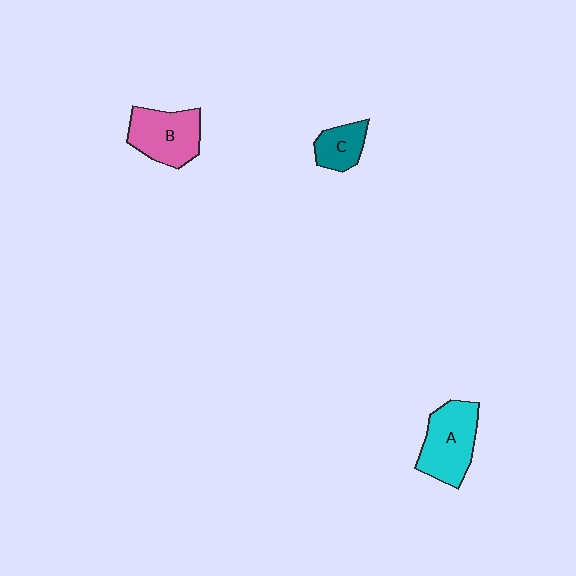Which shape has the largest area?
Shape A (cyan).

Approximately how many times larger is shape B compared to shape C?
Approximately 1.8 times.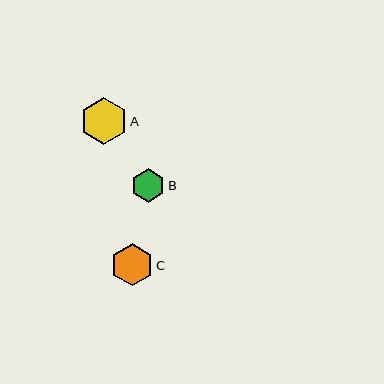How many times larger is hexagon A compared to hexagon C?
Hexagon A is approximately 1.1 times the size of hexagon C.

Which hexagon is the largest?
Hexagon A is the largest with a size of approximately 47 pixels.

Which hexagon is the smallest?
Hexagon B is the smallest with a size of approximately 34 pixels.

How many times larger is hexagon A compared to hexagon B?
Hexagon A is approximately 1.4 times the size of hexagon B.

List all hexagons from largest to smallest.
From largest to smallest: A, C, B.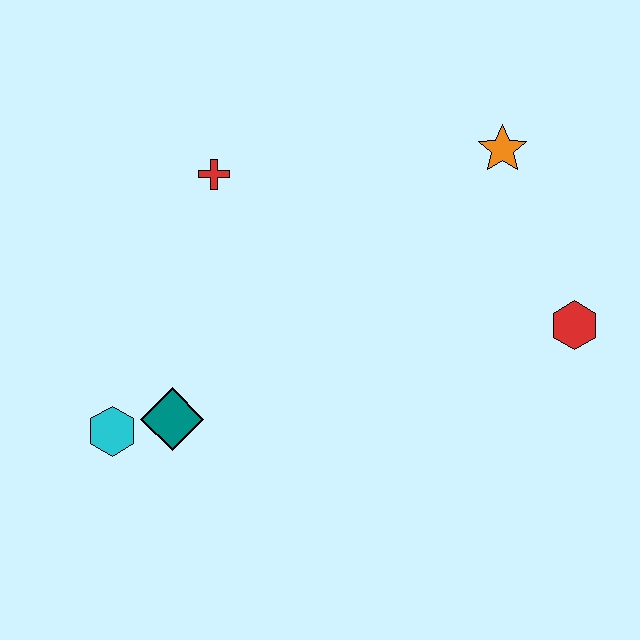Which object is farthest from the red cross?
The red hexagon is farthest from the red cross.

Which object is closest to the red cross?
The teal diamond is closest to the red cross.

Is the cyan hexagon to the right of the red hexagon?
No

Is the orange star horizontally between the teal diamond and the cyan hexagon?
No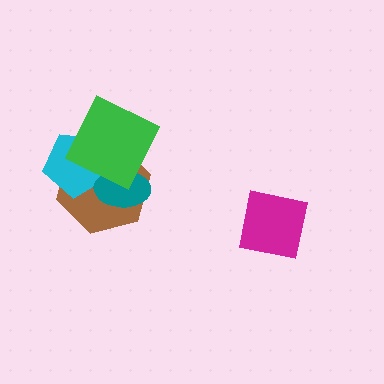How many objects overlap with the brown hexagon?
3 objects overlap with the brown hexagon.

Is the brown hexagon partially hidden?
Yes, it is partially covered by another shape.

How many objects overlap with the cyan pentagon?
3 objects overlap with the cyan pentagon.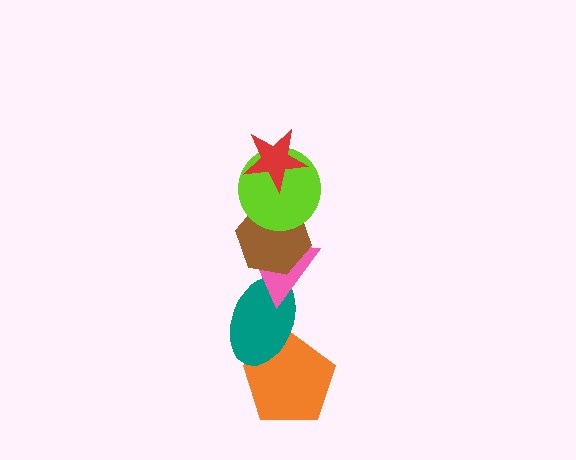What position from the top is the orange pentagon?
The orange pentagon is 6th from the top.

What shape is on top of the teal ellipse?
The pink triangle is on top of the teal ellipse.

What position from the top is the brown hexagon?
The brown hexagon is 3rd from the top.